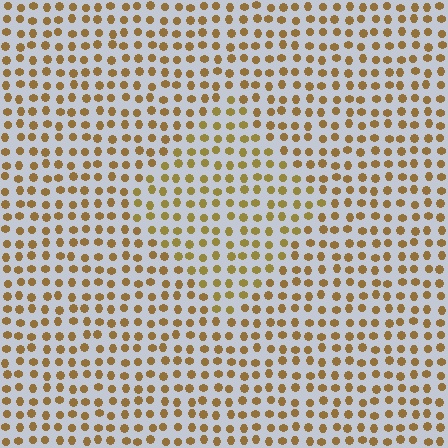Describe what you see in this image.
The image is filled with small brown elements in a uniform arrangement. A diamond-shaped region is visible where the elements are tinted to a slightly different hue, forming a subtle color boundary.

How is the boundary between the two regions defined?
The boundary is defined purely by a slight shift in hue (about 16 degrees). Spacing, size, and orientation are identical on both sides.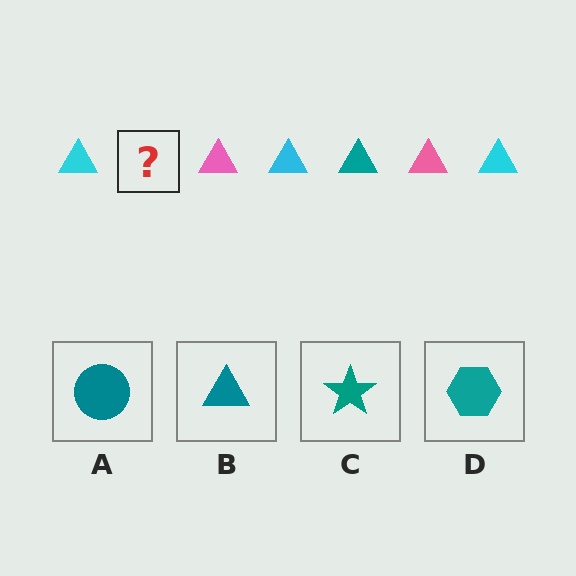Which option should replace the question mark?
Option B.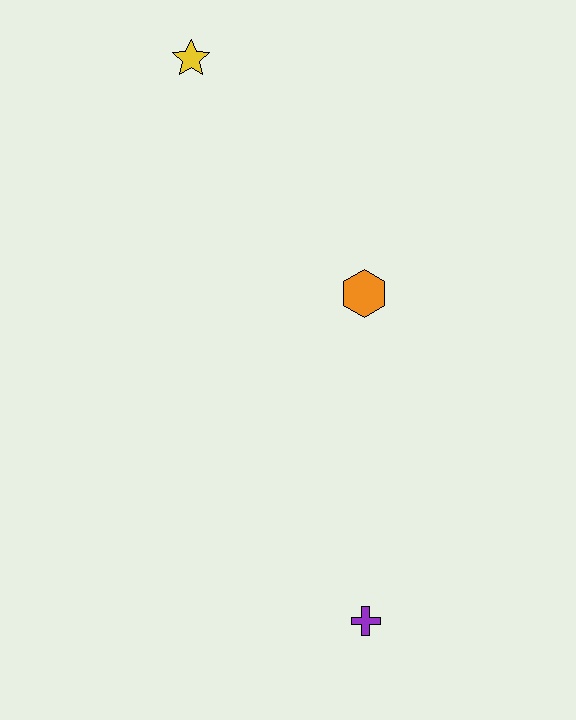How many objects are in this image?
There are 3 objects.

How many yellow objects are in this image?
There is 1 yellow object.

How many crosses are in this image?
There is 1 cross.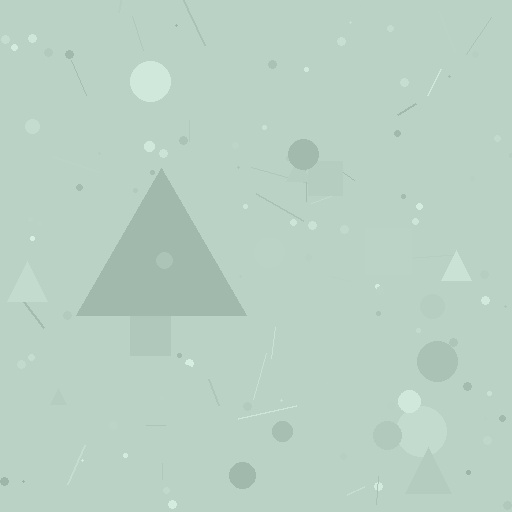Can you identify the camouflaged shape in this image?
The camouflaged shape is a triangle.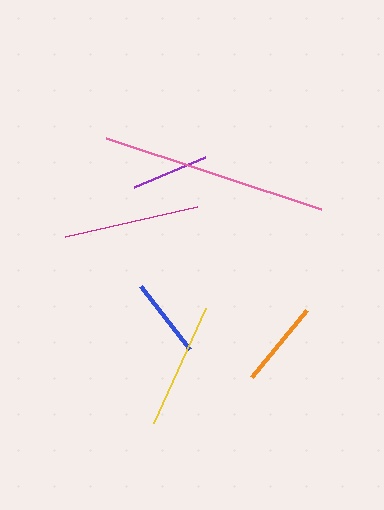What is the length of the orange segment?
The orange segment is approximately 86 pixels long.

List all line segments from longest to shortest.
From longest to shortest: pink, magenta, yellow, orange, blue, purple.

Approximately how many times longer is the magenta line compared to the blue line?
The magenta line is approximately 1.7 times the length of the blue line.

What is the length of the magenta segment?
The magenta segment is approximately 135 pixels long.